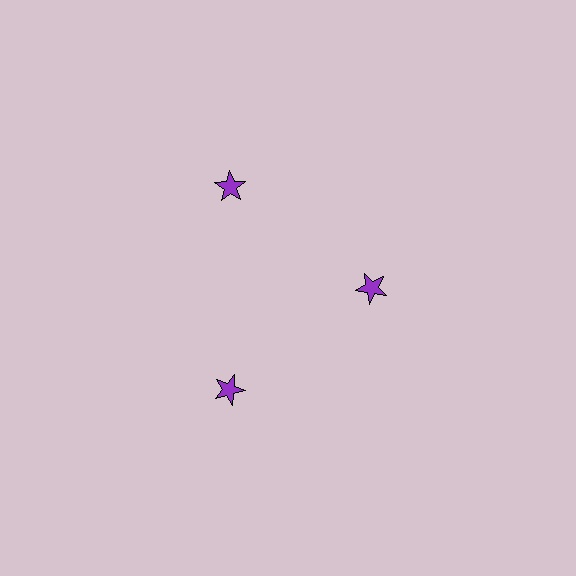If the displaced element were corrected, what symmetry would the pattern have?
It would have 3-fold rotational symmetry — the pattern would map onto itself every 120 degrees.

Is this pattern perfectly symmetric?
No. The 3 purple stars are arranged in a ring, but one element near the 3 o'clock position is pulled inward toward the center, breaking the 3-fold rotational symmetry.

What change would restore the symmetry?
The symmetry would be restored by moving it outward, back onto the ring so that all 3 stars sit at equal angles and equal distance from the center.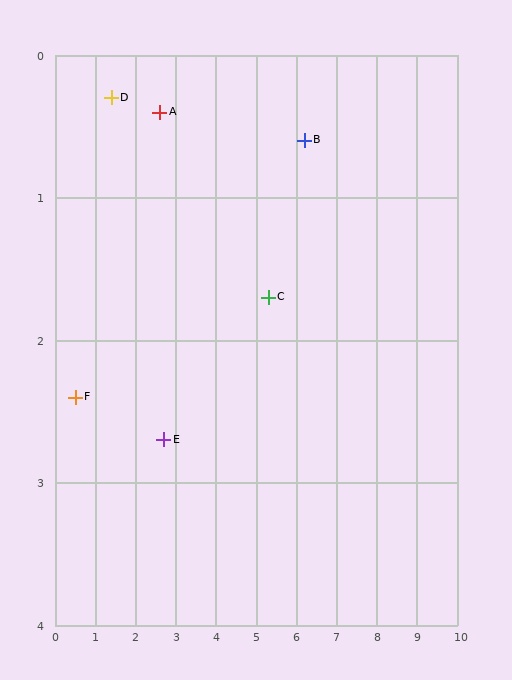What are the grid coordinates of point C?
Point C is at approximately (5.3, 1.7).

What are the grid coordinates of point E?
Point E is at approximately (2.7, 2.7).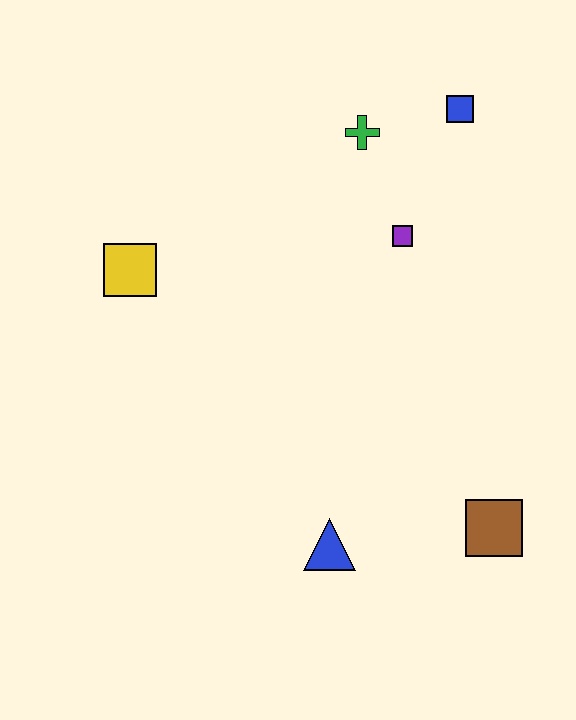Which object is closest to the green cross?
The blue square is closest to the green cross.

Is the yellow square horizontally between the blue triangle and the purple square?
No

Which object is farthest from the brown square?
The yellow square is farthest from the brown square.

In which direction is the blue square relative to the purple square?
The blue square is above the purple square.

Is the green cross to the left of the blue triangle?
No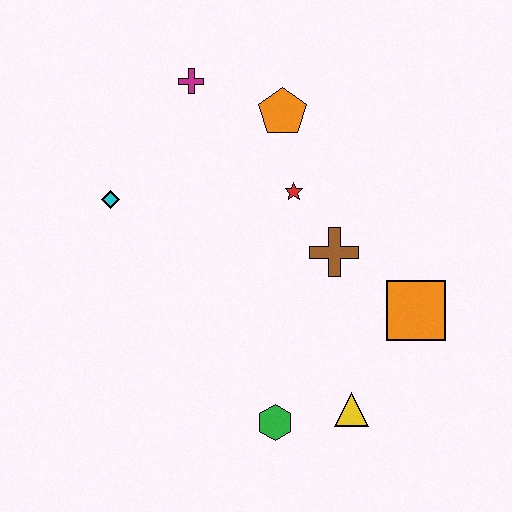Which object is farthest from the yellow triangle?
The magenta cross is farthest from the yellow triangle.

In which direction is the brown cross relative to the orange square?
The brown cross is to the left of the orange square.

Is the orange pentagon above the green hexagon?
Yes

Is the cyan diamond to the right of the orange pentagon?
No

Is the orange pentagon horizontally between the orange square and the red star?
No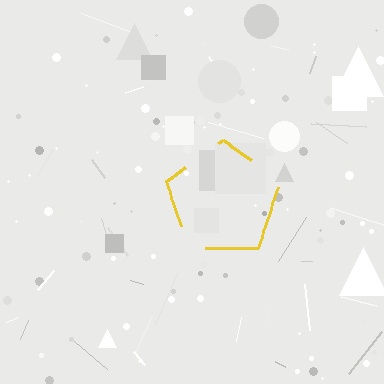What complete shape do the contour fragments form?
The contour fragments form a pentagon.